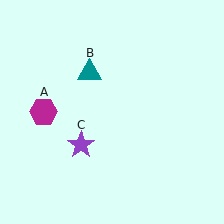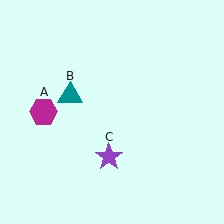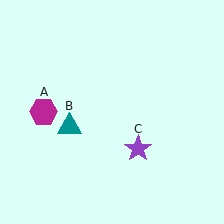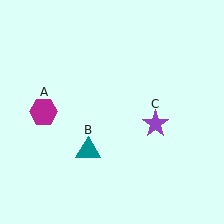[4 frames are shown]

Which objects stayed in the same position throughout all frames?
Magenta hexagon (object A) remained stationary.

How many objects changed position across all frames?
2 objects changed position: teal triangle (object B), purple star (object C).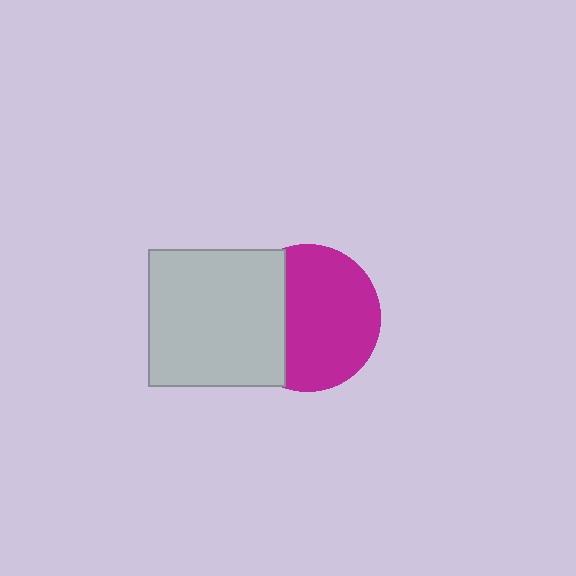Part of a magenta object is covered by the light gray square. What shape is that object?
It is a circle.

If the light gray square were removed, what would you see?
You would see the complete magenta circle.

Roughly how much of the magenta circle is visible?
Most of it is visible (roughly 69%).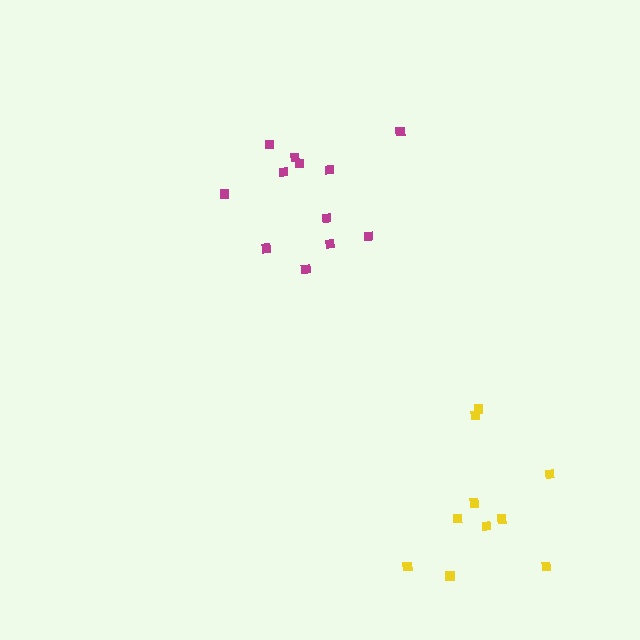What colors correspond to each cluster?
The clusters are colored: yellow, magenta.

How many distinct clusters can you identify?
There are 2 distinct clusters.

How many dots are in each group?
Group 1: 10 dots, Group 2: 12 dots (22 total).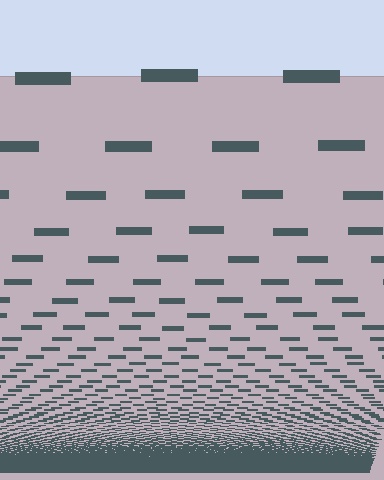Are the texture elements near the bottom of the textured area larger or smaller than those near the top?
Smaller. The gradient is inverted — elements near the bottom are smaller and denser.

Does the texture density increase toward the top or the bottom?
Density increases toward the bottom.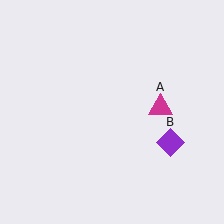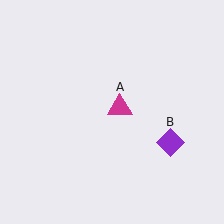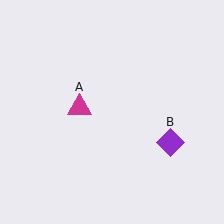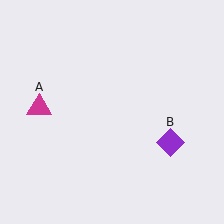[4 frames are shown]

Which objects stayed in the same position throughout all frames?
Purple diamond (object B) remained stationary.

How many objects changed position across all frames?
1 object changed position: magenta triangle (object A).